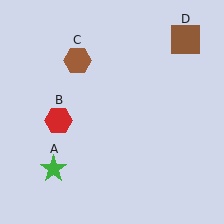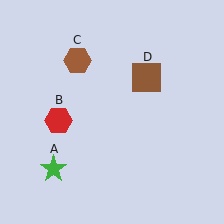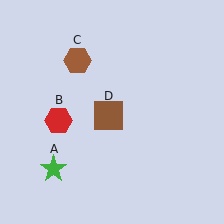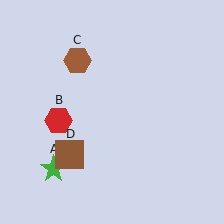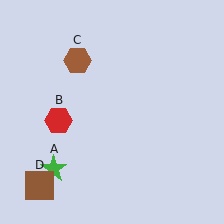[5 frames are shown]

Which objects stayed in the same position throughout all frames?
Green star (object A) and red hexagon (object B) and brown hexagon (object C) remained stationary.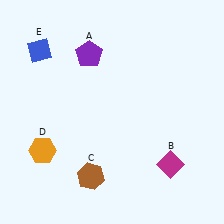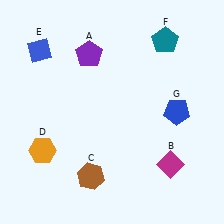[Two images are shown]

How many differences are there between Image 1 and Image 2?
There are 2 differences between the two images.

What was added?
A teal pentagon (F), a blue pentagon (G) were added in Image 2.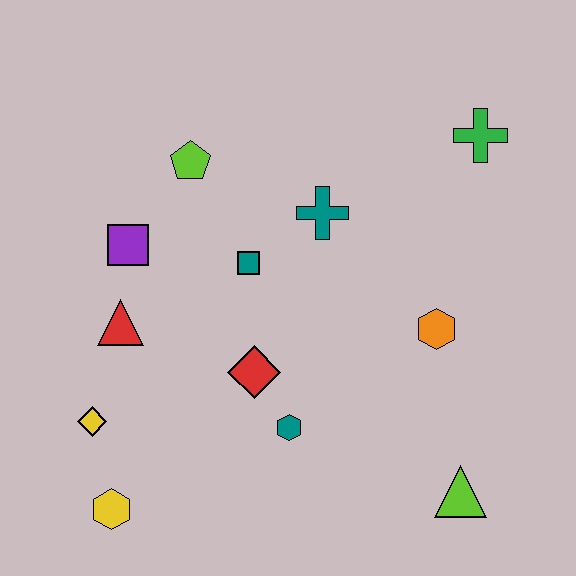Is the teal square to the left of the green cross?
Yes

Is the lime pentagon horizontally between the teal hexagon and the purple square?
Yes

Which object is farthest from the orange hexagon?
The yellow hexagon is farthest from the orange hexagon.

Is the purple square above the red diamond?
Yes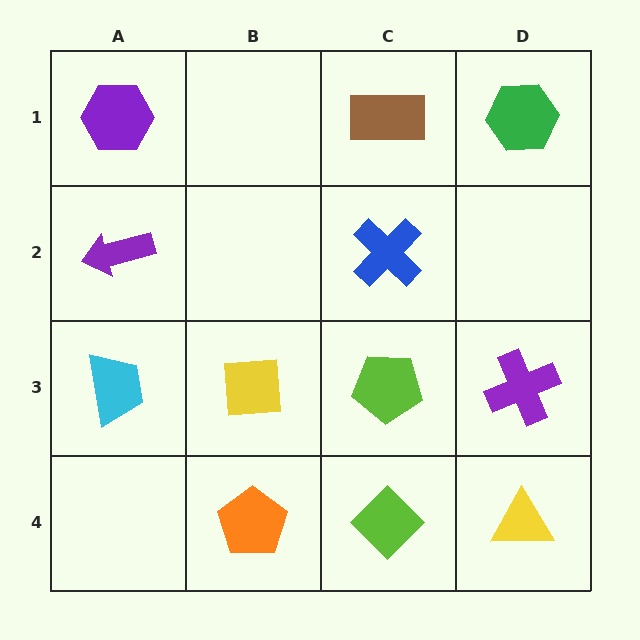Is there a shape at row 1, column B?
No, that cell is empty.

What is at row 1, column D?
A green hexagon.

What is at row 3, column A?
A cyan trapezoid.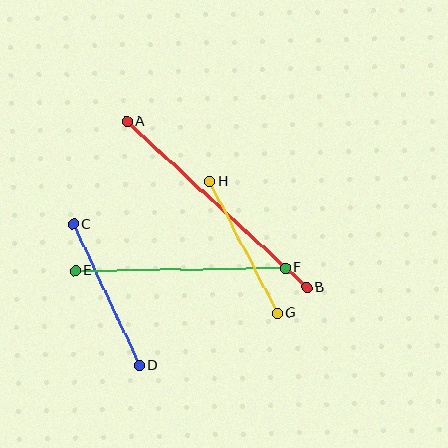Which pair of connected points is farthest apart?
Points A and B are farthest apart.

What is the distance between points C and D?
The distance is approximately 156 pixels.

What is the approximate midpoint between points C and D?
The midpoint is at approximately (106, 295) pixels.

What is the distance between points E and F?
The distance is approximately 210 pixels.